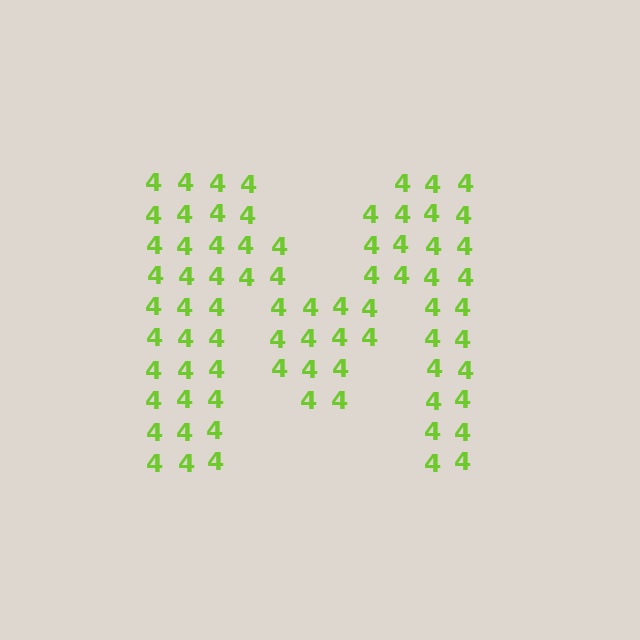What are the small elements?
The small elements are digit 4's.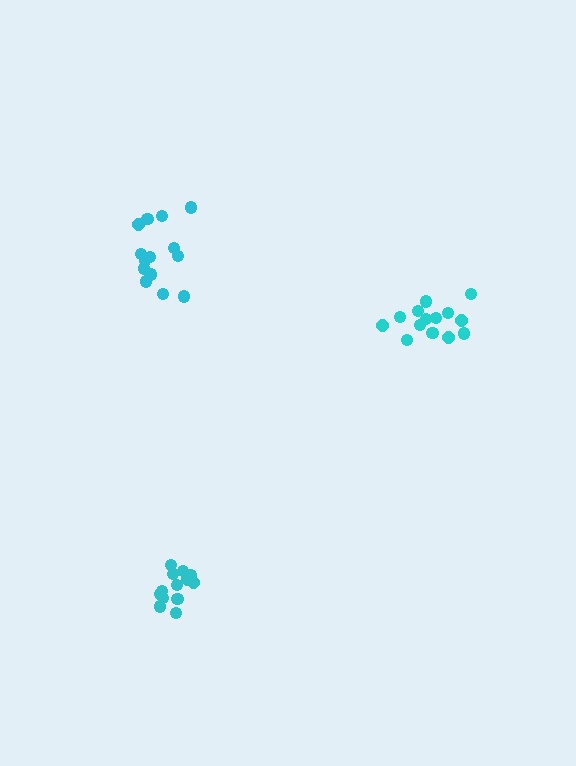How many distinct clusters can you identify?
There are 3 distinct clusters.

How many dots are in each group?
Group 1: 14 dots, Group 2: 14 dots, Group 3: 14 dots (42 total).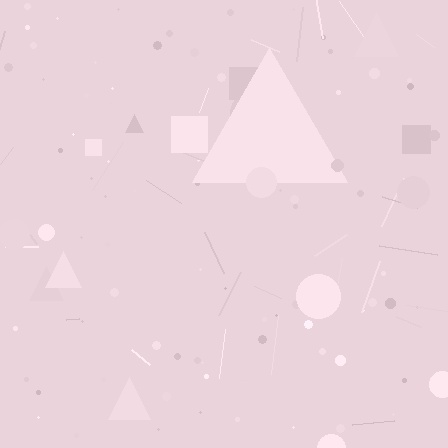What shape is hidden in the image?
A triangle is hidden in the image.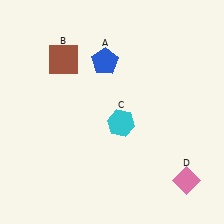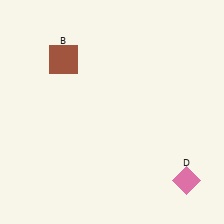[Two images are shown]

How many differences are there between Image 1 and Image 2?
There are 2 differences between the two images.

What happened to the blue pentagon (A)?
The blue pentagon (A) was removed in Image 2. It was in the top-left area of Image 1.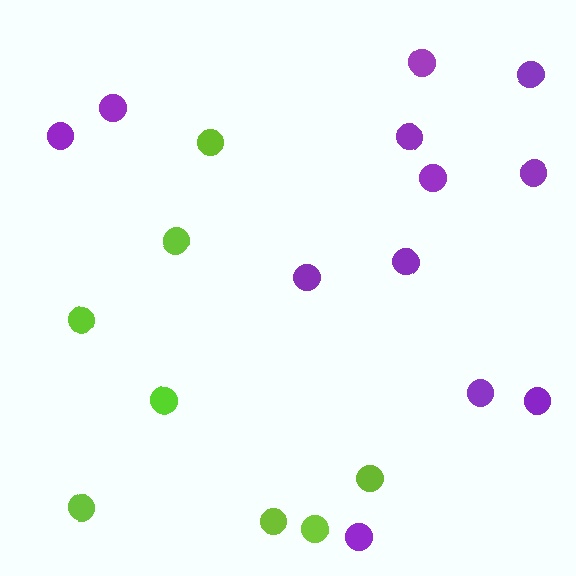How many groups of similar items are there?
There are 2 groups: one group of lime circles (8) and one group of purple circles (12).